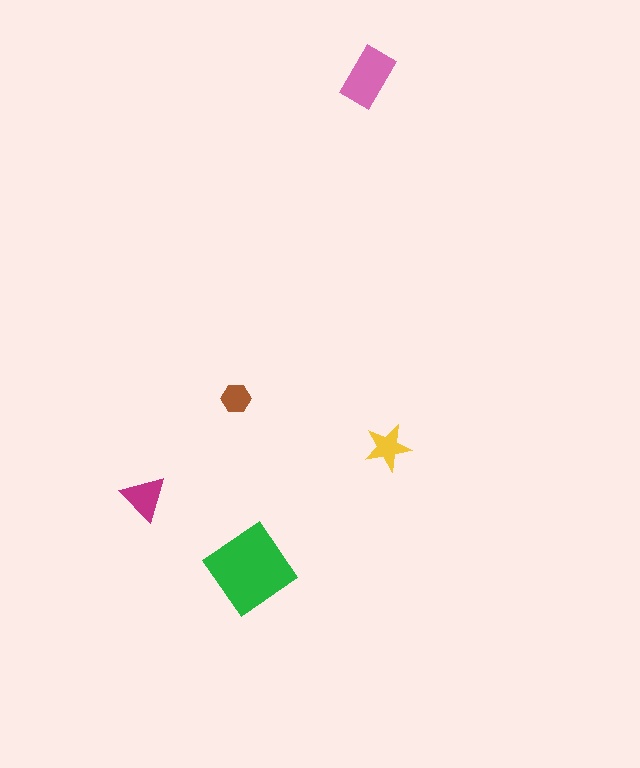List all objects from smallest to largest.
The brown hexagon, the yellow star, the magenta triangle, the pink rectangle, the green diamond.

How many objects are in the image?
There are 5 objects in the image.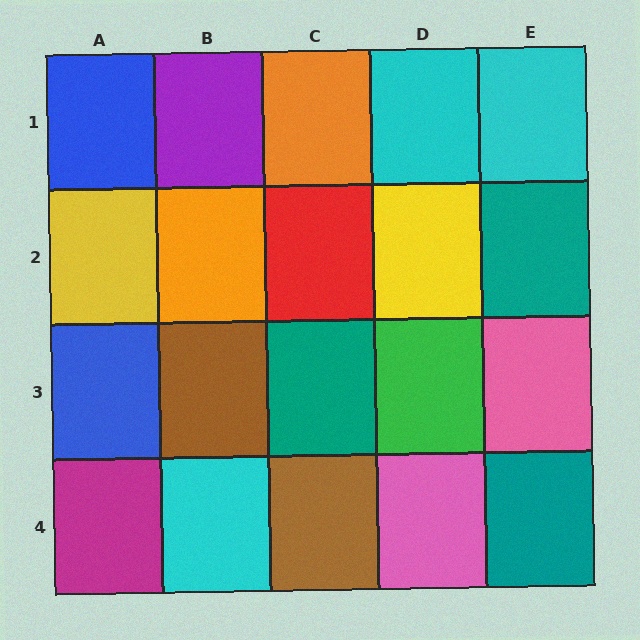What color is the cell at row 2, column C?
Red.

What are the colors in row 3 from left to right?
Blue, brown, teal, green, pink.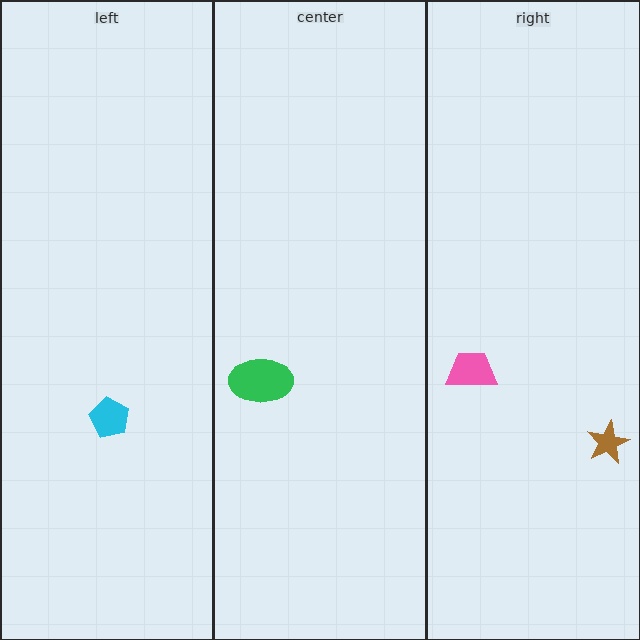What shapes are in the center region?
The green ellipse.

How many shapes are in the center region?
1.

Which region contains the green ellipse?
The center region.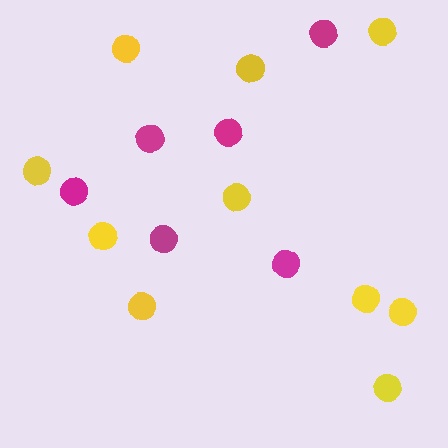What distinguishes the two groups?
There are 2 groups: one group of magenta circles (6) and one group of yellow circles (10).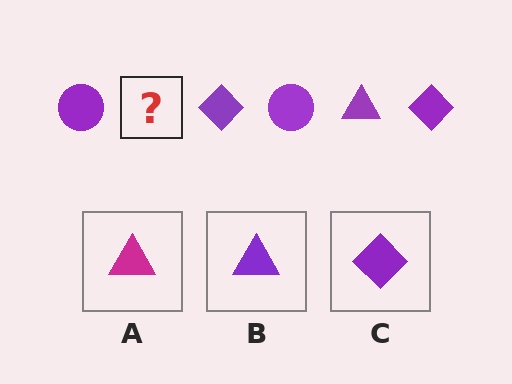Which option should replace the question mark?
Option B.